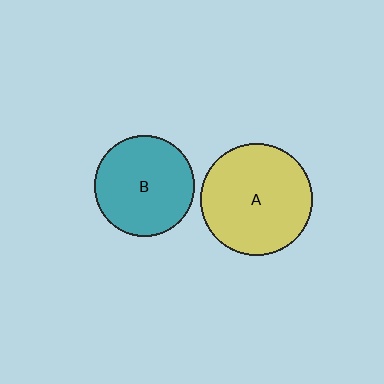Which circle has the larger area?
Circle A (yellow).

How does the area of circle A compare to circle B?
Approximately 1.3 times.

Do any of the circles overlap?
No, none of the circles overlap.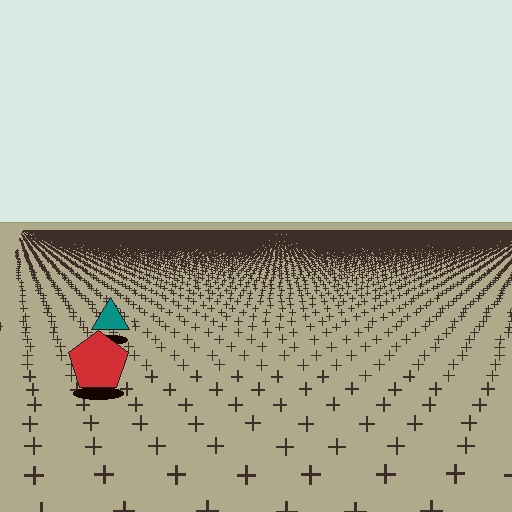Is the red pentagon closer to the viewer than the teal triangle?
Yes. The red pentagon is closer — you can tell from the texture gradient: the ground texture is coarser near it.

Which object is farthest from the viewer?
The teal triangle is farthest from the viewer. It appears smaller and the ground texture around it is denser.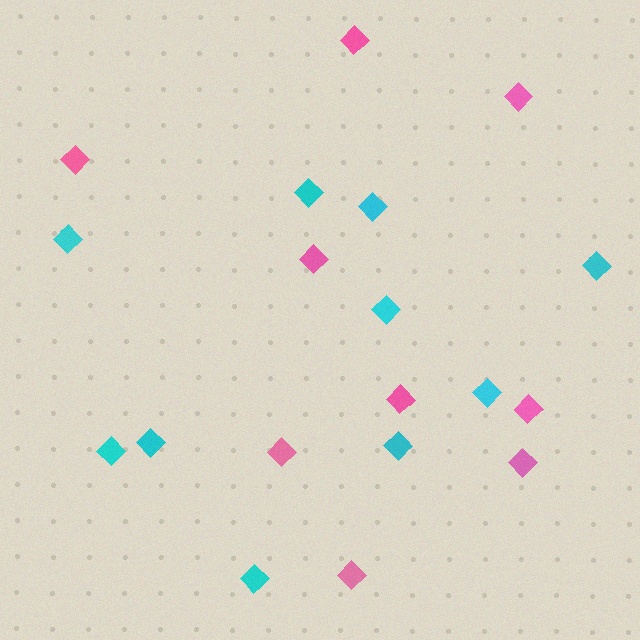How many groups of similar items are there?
There are 2 groups: one group of pink diamonds (9) and one group of cyan diamonds (10).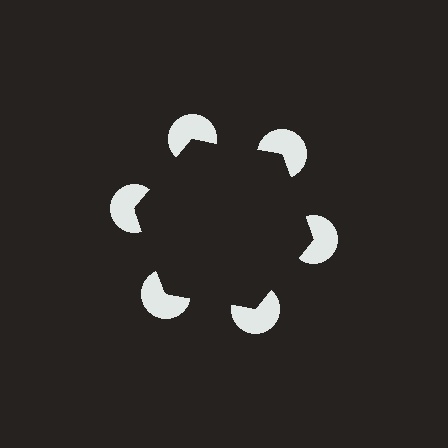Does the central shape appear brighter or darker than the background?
It typically appears slightly darker than the background, even though no actual brightness change is drawn.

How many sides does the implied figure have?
6 sides.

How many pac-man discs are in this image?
There are 6 — one at each vertex of the illusory hexagon.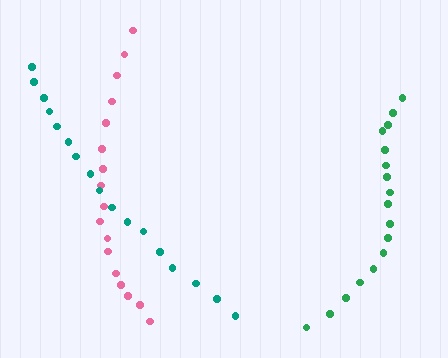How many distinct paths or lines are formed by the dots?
There are 3 distinct paths.